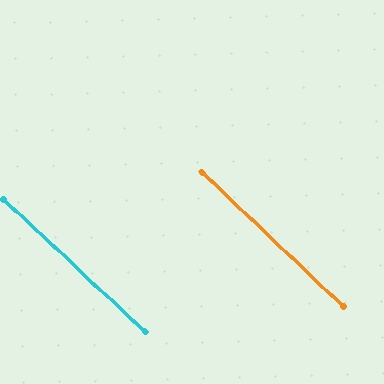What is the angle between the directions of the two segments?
Approximately 0 degrees.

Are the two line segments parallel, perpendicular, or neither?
Parallel — their directions differ by only 0.2°.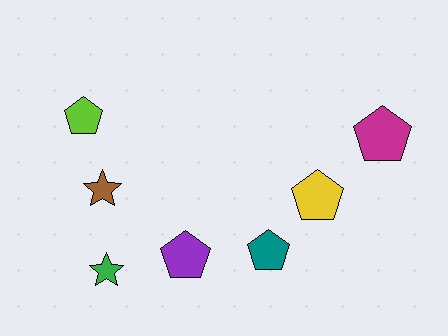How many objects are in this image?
There are 7 objects.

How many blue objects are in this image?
There are no blue objects.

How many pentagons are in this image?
There are 5 pentagons.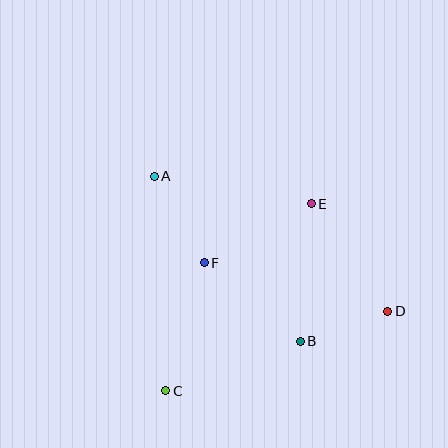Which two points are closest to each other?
Points B and D are closest to each other.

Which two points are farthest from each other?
Points A and D are farthest from each other.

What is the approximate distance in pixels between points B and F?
The distance between B and F is approximately 124 pixels.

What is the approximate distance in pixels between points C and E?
The distance between C and E is approximately 237 pixels.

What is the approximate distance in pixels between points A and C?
The distance between A and C is approximately 214 pixels.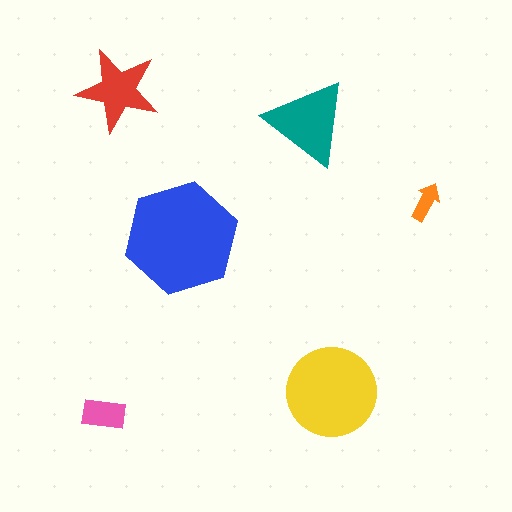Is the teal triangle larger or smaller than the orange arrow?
Larger.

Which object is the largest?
The blue hexagon.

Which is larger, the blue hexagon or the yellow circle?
The blue hexagon.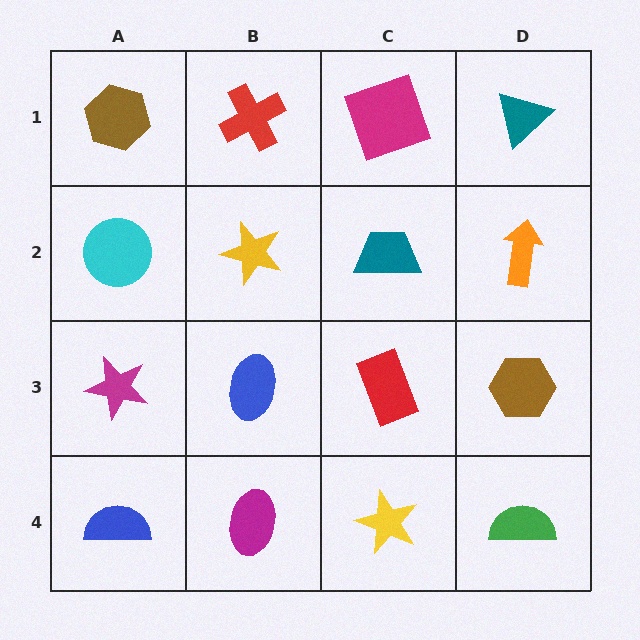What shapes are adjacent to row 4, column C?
A red rectangle (row 3, column C), a magenta ellipse (row 4, column B), a green semicircle (row 4, column D).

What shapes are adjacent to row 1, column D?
An orange arrow (row 2, column D), a magenta square (row 1, column C).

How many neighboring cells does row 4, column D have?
2.